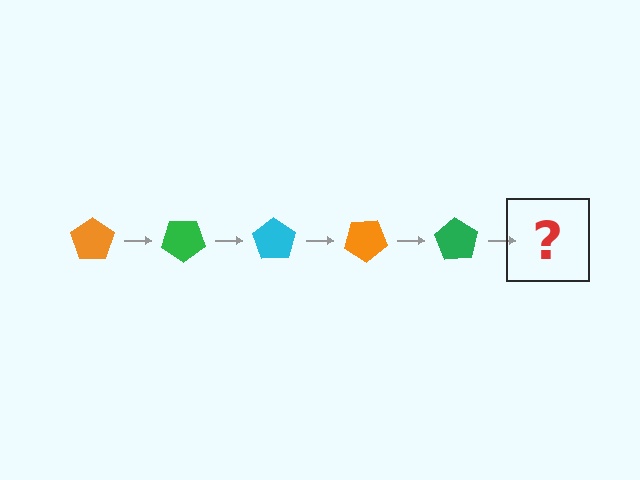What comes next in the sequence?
The next element should be a cyan pentagon, rotated 175 degrees from the start.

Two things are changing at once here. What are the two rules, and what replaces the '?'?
The two rules are that it rotates 35 degrees each step and the color cycles through orange, green, and cyan. The '?' should be a cyan pentagon, rotated 175 degrees from the start.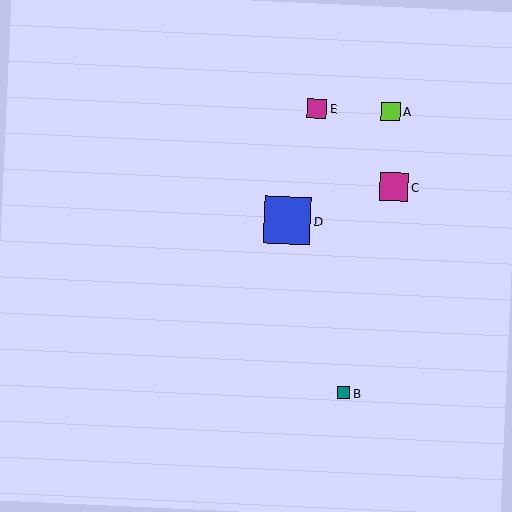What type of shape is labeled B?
Shape B is a teal square.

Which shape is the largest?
The blue square (labeled D) is the largest.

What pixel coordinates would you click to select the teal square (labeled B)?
Click at (344, 393) to select the teal square B.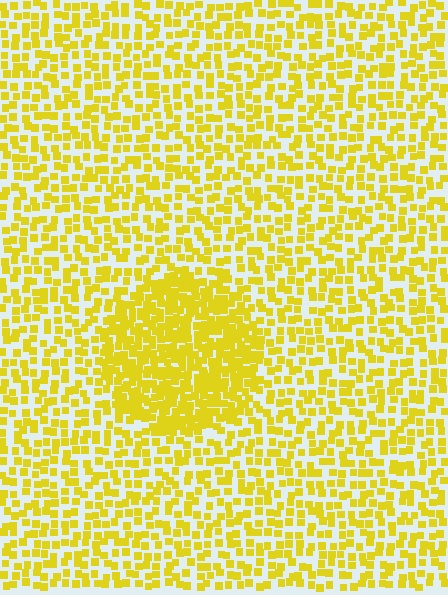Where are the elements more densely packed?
The elements are more densely packed inside the circle boundary.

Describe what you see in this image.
The image contains small yellow elements arranged at two different densities. A circle-shaped region is visible where the elements are more densely packed than the surrounding area.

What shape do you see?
I see a circle.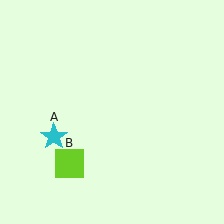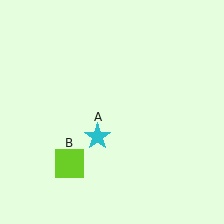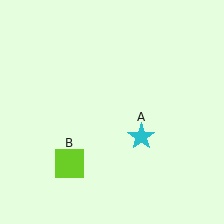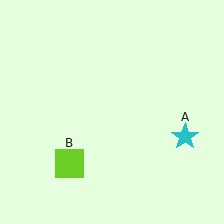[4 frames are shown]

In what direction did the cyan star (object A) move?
The cyan star (object A) moved right.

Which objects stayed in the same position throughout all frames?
Lime square (object B) remained stationary.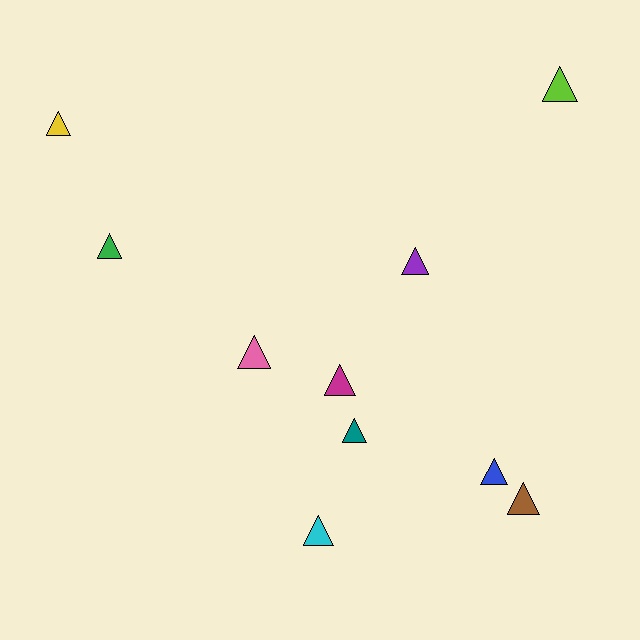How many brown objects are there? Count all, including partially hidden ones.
There is 1 brown object.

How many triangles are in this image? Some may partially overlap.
There are 10 triangles.